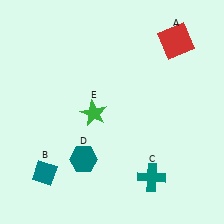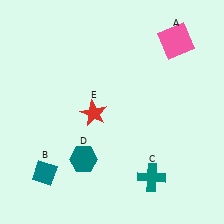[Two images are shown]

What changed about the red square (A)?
In Image 1, A is red. In Image 2, it changed to pink.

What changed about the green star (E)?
In Image 1, E is green. In Image 2, it changed to red.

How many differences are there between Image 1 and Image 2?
There are 2 differences between the two images.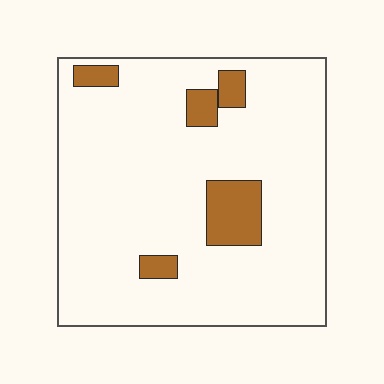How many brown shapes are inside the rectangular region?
5.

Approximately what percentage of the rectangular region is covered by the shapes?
Approximately 10%.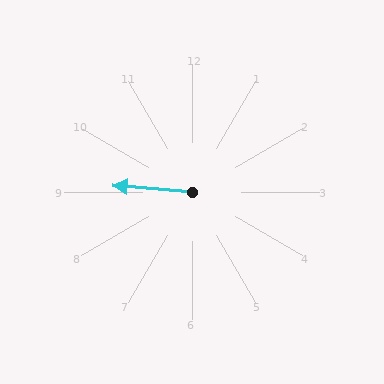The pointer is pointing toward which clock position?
Roughly 9 o'clock.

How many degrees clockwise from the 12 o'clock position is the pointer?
Approximately 275 degrees.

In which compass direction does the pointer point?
West.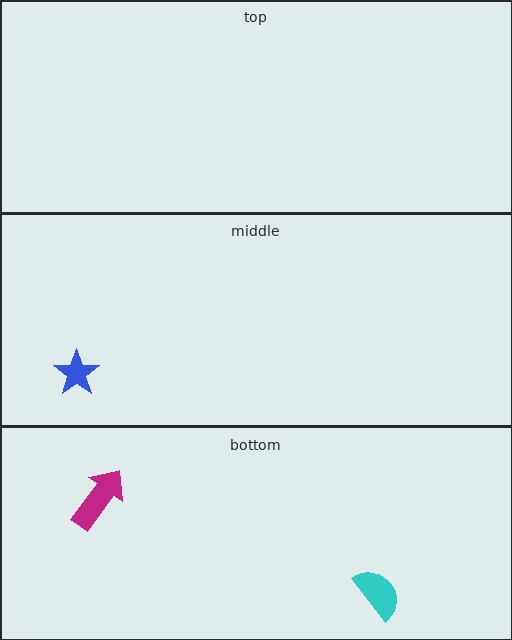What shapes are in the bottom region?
The cyan semicircle, the magenta arrow.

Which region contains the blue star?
The middle region.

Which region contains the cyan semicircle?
The bottom region.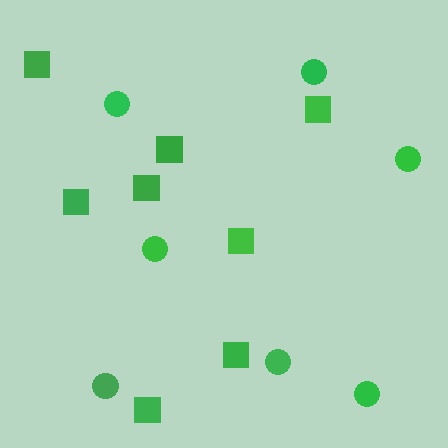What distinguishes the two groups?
There are 2 groups: one group of squares (8) and one group of circles (7).